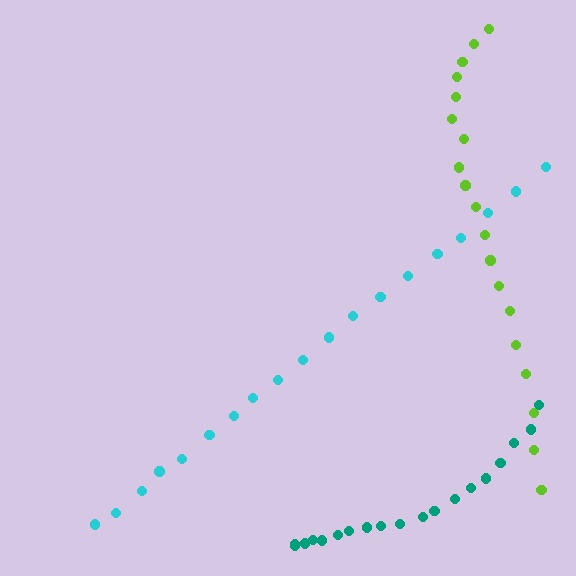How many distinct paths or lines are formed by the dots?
There are 3 distinct paths.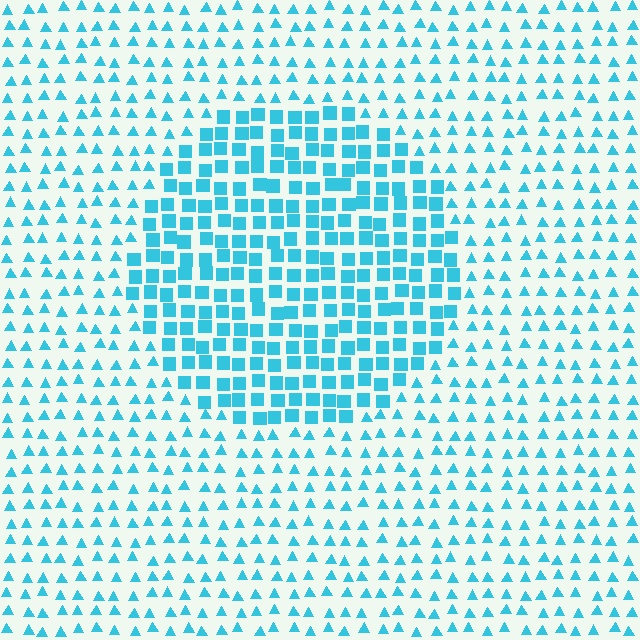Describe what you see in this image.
The image is filled with small cyan elements arranged in a uniform grid. A circle-shaped region contains squares, while the surrounding area contains triangles. The boundary is defined purely by the change in element shape.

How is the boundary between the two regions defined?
The boundary is defined by a change in element shape: squares inside vs. triangles outside. All elements share the same color and spacing.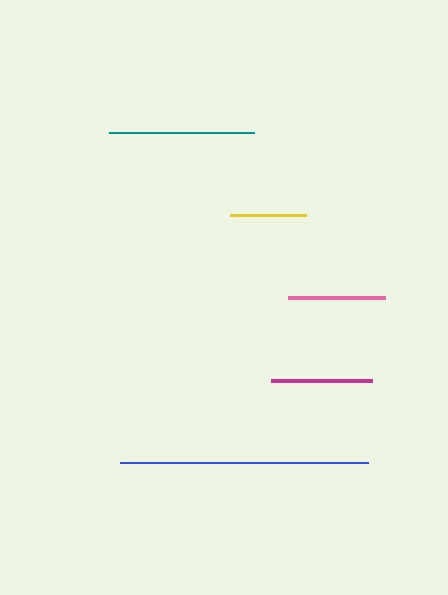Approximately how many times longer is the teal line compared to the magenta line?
The teal line is approximately 1.5 times the length of the magenta line.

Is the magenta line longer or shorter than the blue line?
The blue line is longer than the magenta line.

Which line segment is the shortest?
The yellow line is the shortest at approximately 76 pixels.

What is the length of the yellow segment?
The yellow segment is approximately 76 pixels long.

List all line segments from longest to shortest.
From longest to shortest: blue, teal, magenta, pink, yellow.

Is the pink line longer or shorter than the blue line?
The blue line is longer than the pink line.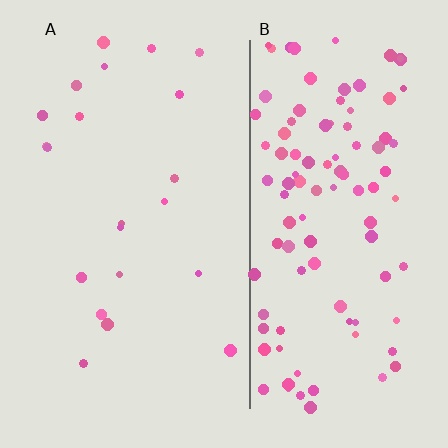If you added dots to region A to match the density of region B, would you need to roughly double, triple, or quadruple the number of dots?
Approximately quadruple.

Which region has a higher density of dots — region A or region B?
B (the right).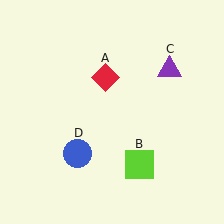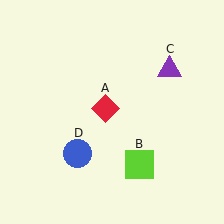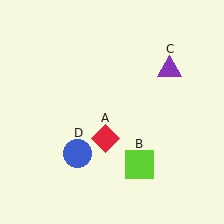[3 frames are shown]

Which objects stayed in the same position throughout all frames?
Lime square (object B) and purple triangle (object C) and blue circle (object D) remained stationary.